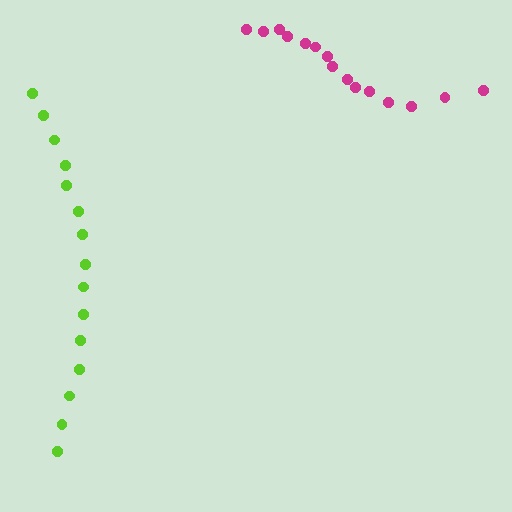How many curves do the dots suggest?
There are 2 distinct paths.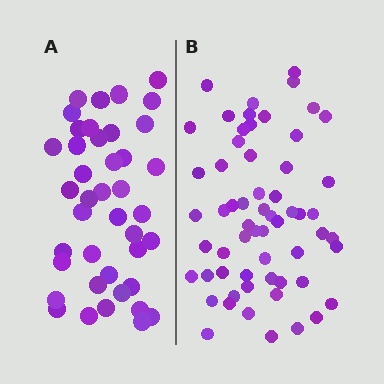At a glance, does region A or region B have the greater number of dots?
Region B (the right region) has more dots.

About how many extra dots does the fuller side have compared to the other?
Region B has approximately 20 more dots than region A.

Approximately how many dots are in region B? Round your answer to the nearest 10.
About 60 dots.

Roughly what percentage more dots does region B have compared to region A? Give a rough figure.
About 45% more.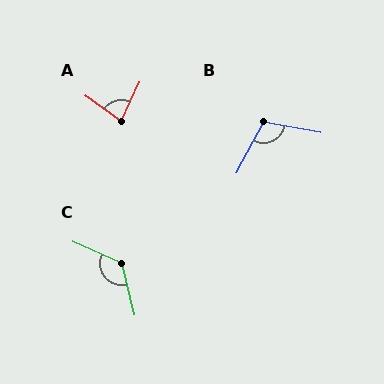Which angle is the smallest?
A, at approximately 80 degrees.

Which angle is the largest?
C, at approximately 127 degrees.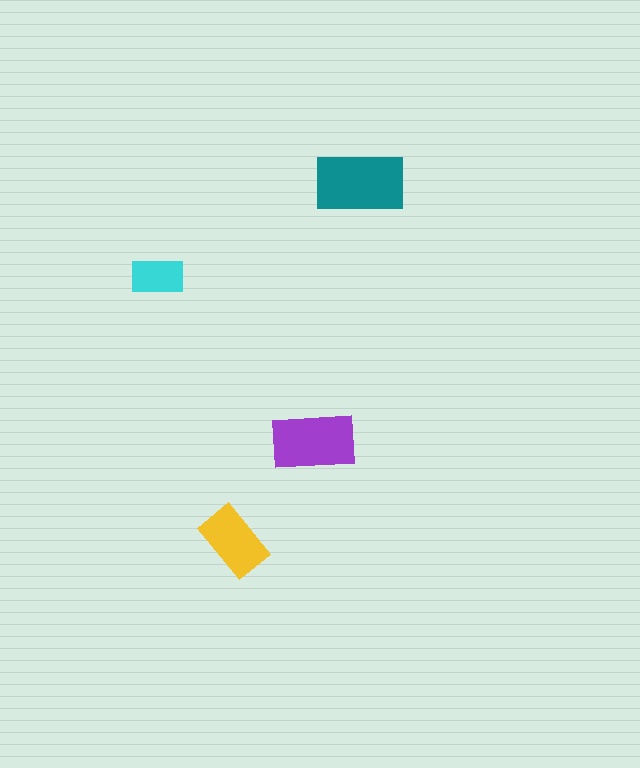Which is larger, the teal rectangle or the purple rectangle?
The teal one.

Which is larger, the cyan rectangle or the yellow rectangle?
The yellow one.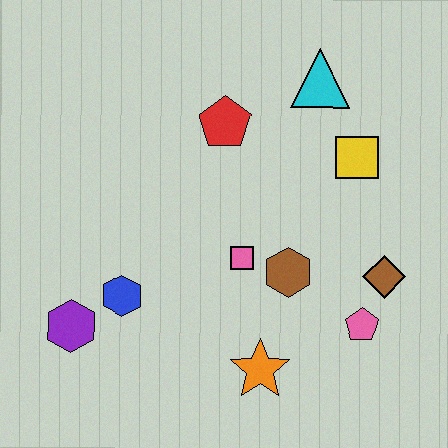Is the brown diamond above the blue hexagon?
Yes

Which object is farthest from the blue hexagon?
The cyan triangle is farthest from the blue hexagon.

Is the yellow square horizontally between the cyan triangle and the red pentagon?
No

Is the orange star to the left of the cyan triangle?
Yes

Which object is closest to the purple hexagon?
The blue hexagon is closest to the purple hexagon.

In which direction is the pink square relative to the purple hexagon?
The pink square is to the right of the purple hexagon.